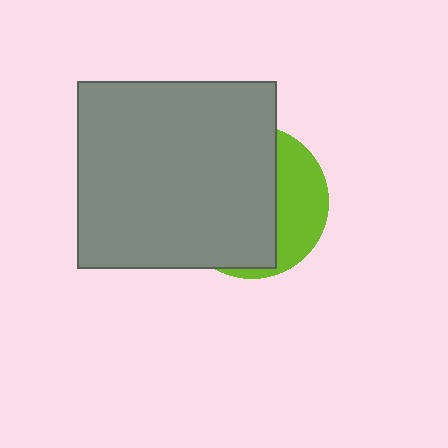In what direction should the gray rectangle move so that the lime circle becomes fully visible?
The gray rectangle should move left. That is the shortest direction to clear the overlap and leave the lime circle fully visible.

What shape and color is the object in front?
The object in front is a gray rectangle.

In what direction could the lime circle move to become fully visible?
The lime circle could move right. That would shift it out from behind the gray rectangle entirely.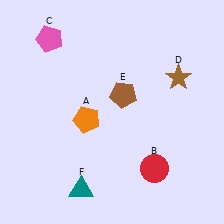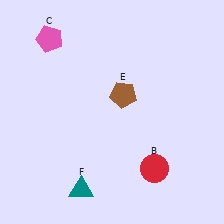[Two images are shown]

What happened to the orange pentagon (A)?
The orange pentagon (A) was removed in Image 2. It was in the bottom-left area of Image 1.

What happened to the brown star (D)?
The brown star (D) was removed in Image 2. It was in the top-right area of Image 1.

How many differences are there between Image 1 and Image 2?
There are 2 differences between the two images.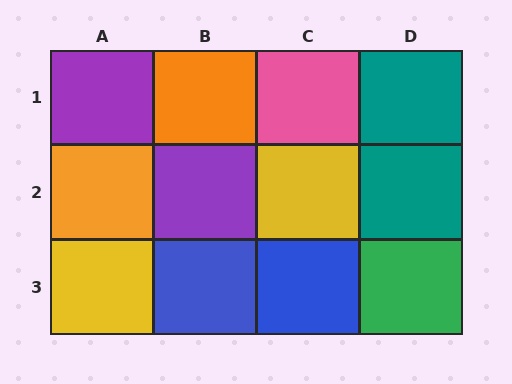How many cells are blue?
2 cells are blue.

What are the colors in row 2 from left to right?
Orange, purple, yellow, teal.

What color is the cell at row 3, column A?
Yellow.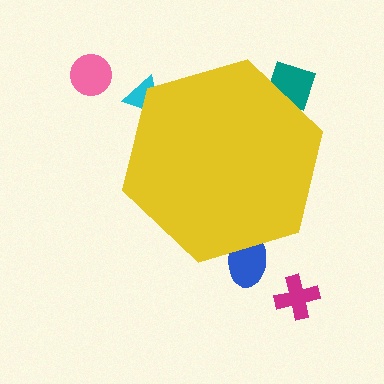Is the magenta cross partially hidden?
No, the magenta cross is fully visible.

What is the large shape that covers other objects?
A yellow hexagon.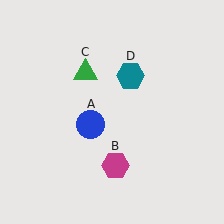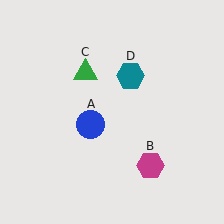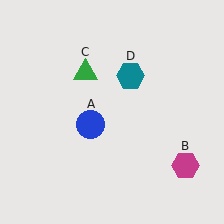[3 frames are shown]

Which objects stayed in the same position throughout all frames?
Blue circle (object A) and green triangle (object C) and teal hexagon (object D) remained stationary.